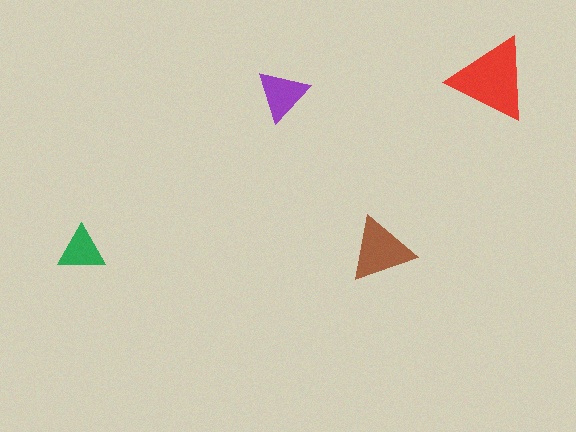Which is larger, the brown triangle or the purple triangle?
The brown one.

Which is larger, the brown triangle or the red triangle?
The red one.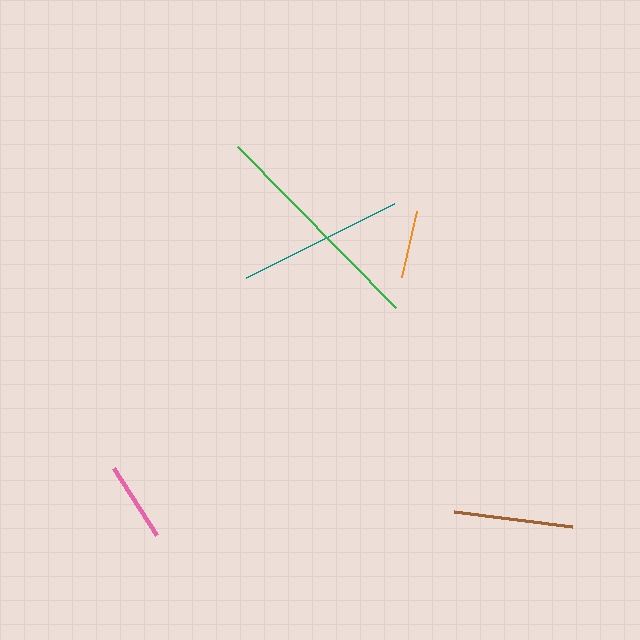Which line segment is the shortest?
The orange line is the shortest at approximately 68 pixels.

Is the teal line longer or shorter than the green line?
The green line is longer than the teal line.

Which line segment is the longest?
The green line is the longest at approximately 226 pixels.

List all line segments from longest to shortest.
From longest to shortest: green, teal, brown, pink, orange.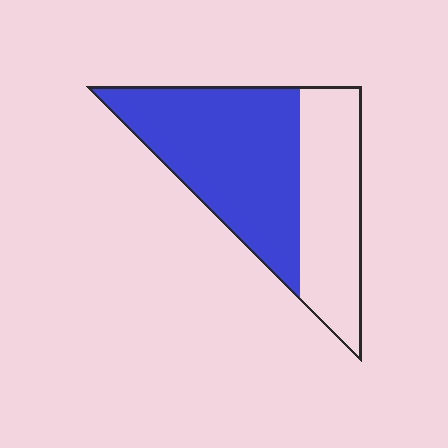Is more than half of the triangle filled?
Yes.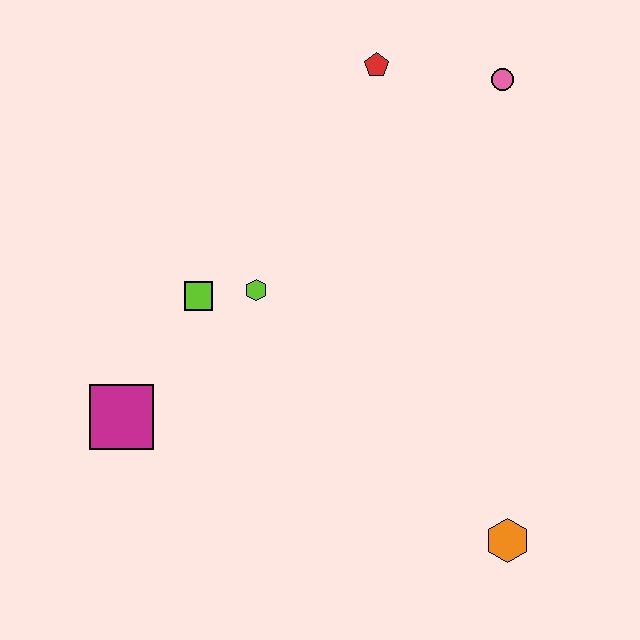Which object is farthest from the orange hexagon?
The red pentagon is farthest from the orange hexagon.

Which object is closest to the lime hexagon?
The lime square is closest to the lime hexagon.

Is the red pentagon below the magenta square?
No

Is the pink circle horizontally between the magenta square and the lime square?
No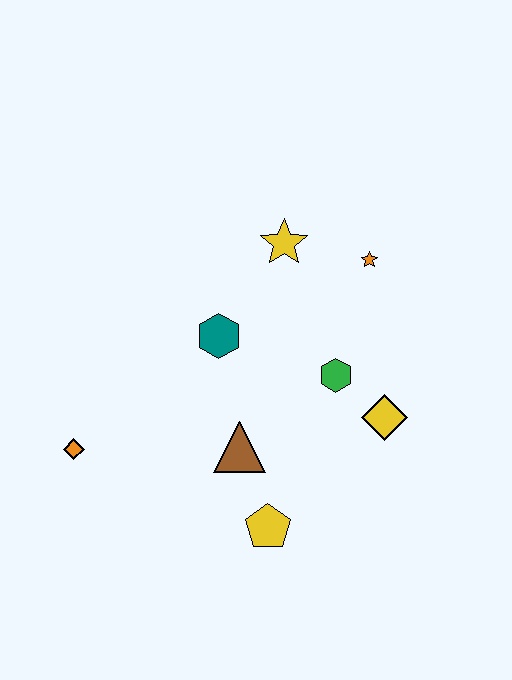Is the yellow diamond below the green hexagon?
Yes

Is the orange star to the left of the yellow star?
No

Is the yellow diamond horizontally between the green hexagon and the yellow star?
No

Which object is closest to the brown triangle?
The yellow pentagon is closest to the brown triangle.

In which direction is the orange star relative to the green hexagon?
The orange star is above the green hexagon.